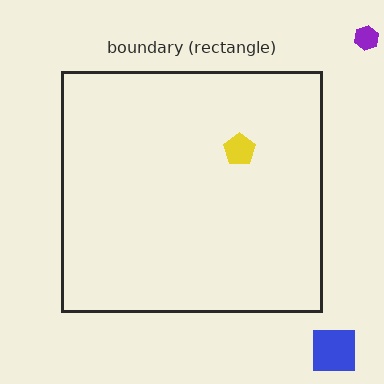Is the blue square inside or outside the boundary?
Outside.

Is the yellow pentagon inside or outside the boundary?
Inside.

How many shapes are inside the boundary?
1 inside, 2 outside.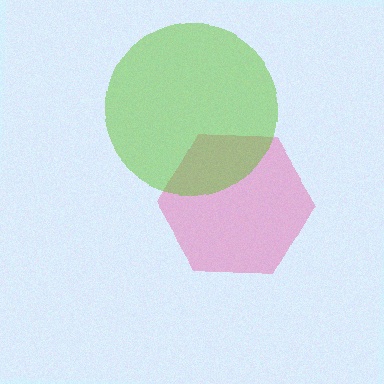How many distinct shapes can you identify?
There are 2 distinct shapes: a pink hexagon, a lime circle.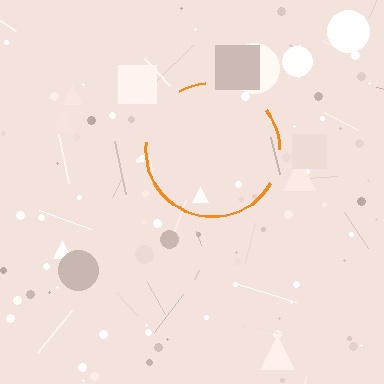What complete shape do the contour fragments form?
The contour fragments form a circle.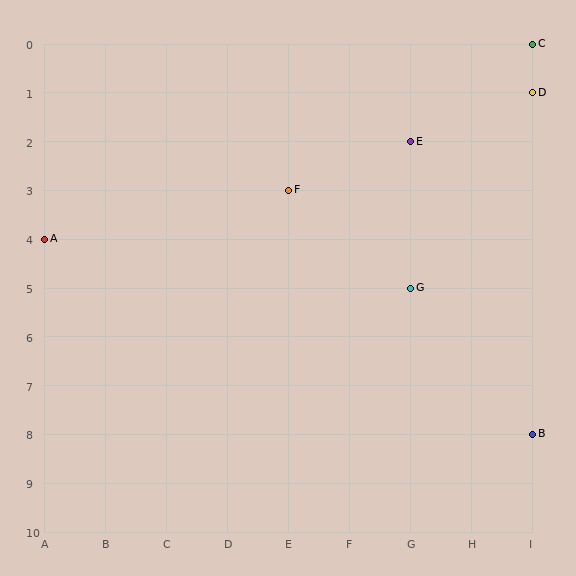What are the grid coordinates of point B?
Point B is at grid coordinates (I, 8).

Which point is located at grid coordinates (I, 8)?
Point B is at (I, 8).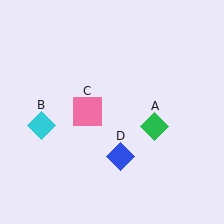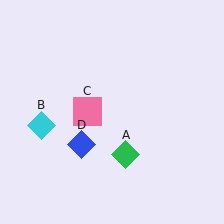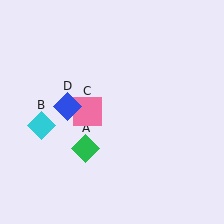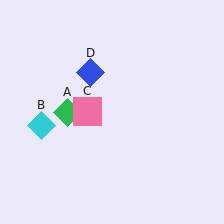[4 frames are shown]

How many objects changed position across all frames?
2 objects changed position: green diamond (object A), blue diamond (object D).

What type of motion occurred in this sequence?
The green diamond (object A), blue diamond (object D) rotated clockwise around the center of the scene.